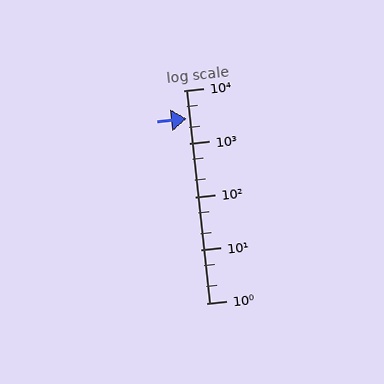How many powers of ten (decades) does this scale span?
The scale spans 4 decades, from 1 to 10000.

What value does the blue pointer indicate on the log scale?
The pointer indicates approximately 2900.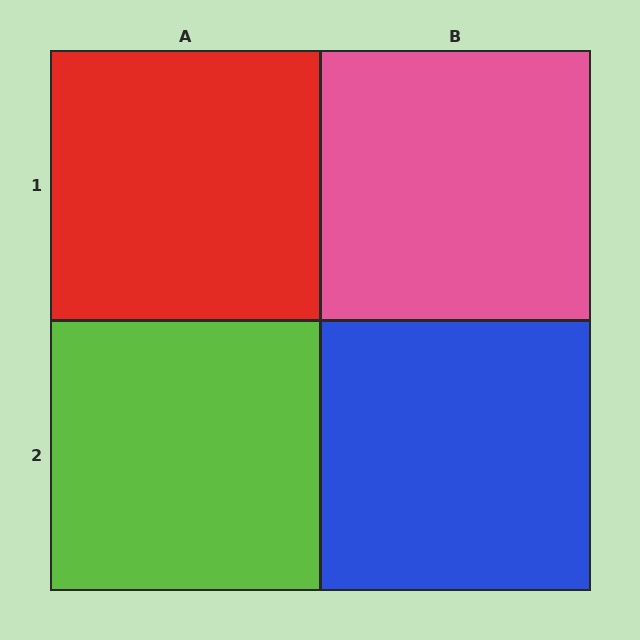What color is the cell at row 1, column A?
Red.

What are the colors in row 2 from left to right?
Lime, blue.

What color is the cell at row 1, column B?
Pink.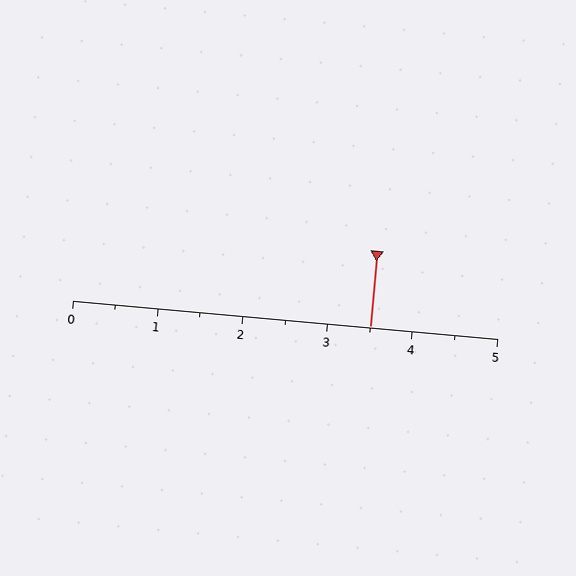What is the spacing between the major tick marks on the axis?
The major ticks are spaced 1 apart.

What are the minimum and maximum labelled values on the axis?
The axis runs from 0 to 5.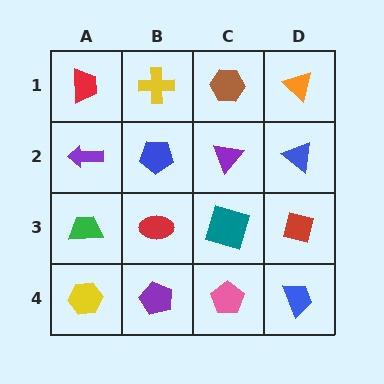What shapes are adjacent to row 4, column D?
A red square (row 3, column D), a pink pentagon (row 4, column C).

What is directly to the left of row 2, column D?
A purple triangle.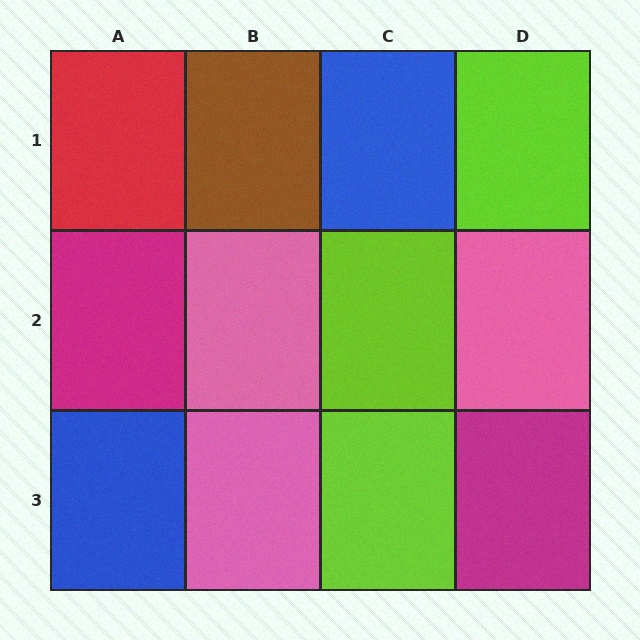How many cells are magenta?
2 cells are magenta.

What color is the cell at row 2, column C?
Lime.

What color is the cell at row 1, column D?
Lime.